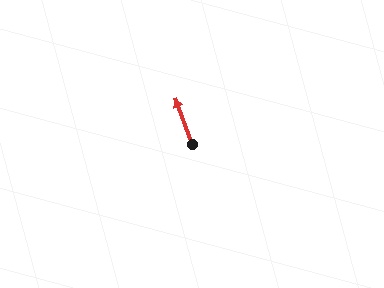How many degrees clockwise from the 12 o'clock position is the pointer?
Approximately 340 degrees.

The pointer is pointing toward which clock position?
Roughly 11 o'clock.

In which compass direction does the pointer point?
North.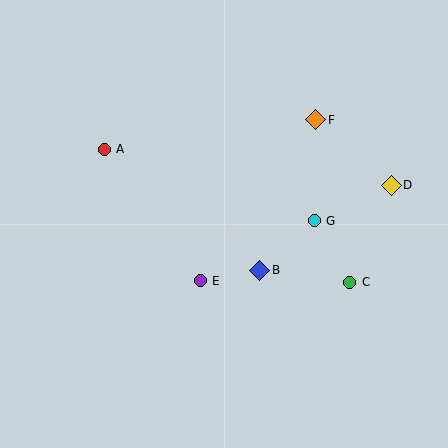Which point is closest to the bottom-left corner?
Point E is closest to the bottom-left corner.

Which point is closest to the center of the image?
Point B at (260, 270) is closest to the center.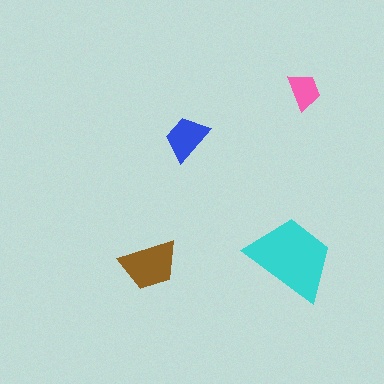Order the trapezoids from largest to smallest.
the cyan one, the brown one, the blue one, the pink one.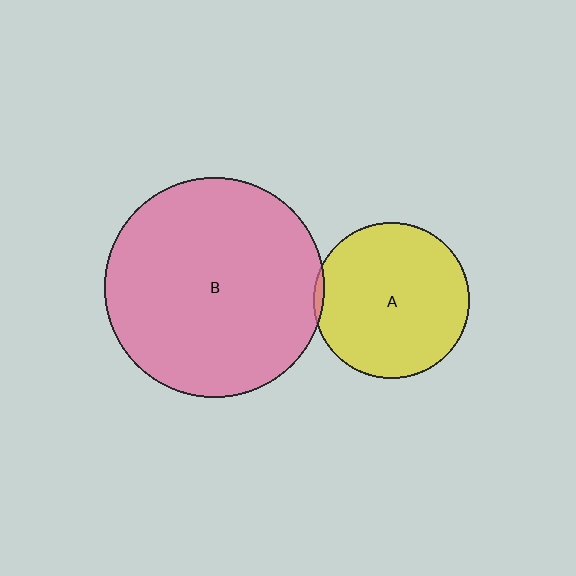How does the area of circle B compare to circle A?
Approximately 2.0 times.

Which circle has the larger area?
Circle B (pink).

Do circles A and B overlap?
Yes.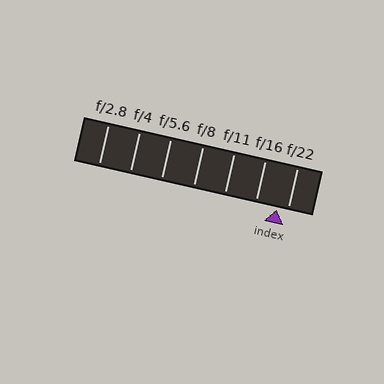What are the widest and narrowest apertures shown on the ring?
The widest aperture shown is f/2.8 and the narrowest is f/22.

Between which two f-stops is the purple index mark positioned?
The index mark is between f/16 and f/22.